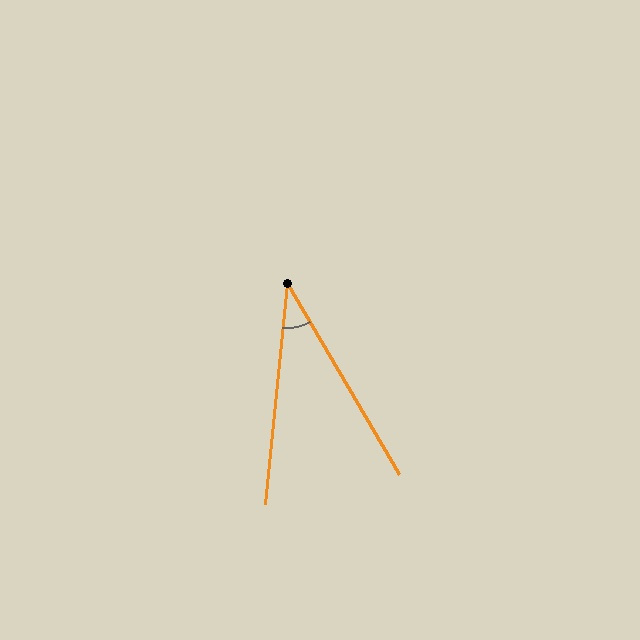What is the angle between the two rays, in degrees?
Approximately 36 degrees.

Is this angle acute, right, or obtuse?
It is acute.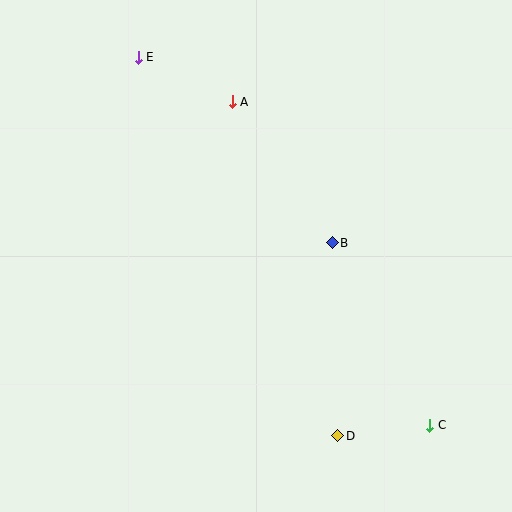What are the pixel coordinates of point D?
Point D is at (338, 436).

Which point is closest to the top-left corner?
Point E is closest to the top-left corner.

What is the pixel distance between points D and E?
The distance between D and E is 428 pixels.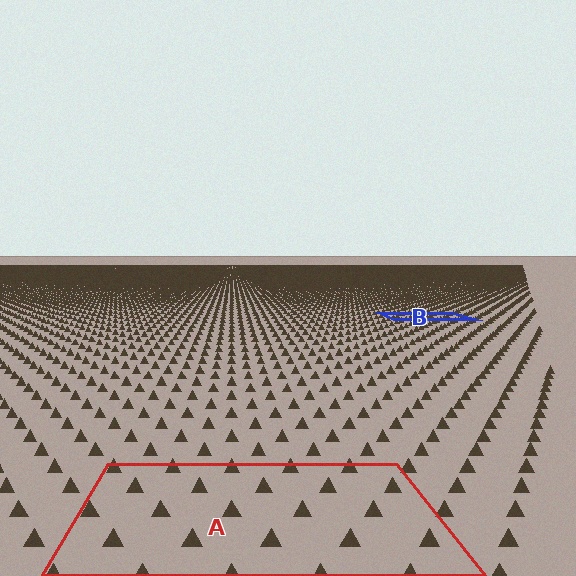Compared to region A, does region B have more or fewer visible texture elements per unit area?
Region B has more texture elements per unit area — they are packed more densely because it is farther away.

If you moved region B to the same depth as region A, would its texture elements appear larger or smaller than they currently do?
They would appear larger. At a closer depth, the same texture elements are projected at a bigger on-screen size.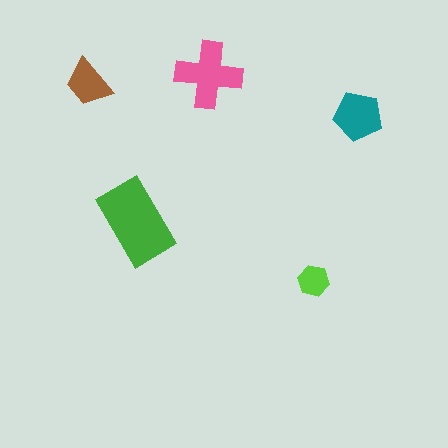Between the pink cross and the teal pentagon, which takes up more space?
The pink cross.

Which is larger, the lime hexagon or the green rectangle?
The green rectangle.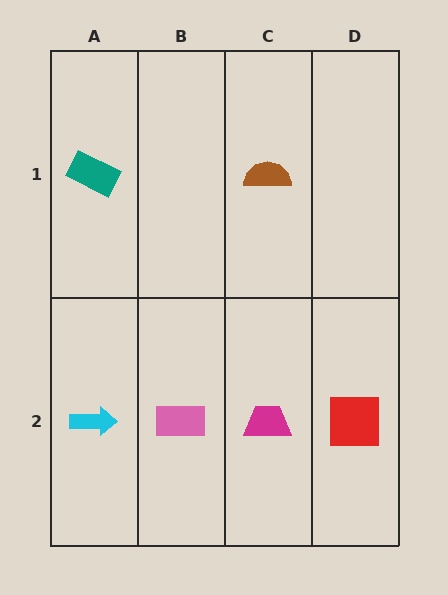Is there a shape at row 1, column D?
No, that cell is empty.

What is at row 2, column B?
A pink rectangle.